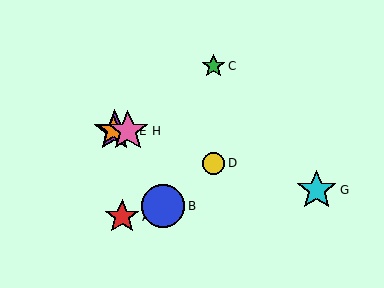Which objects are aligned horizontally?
Objects E, F, H are aligned horizontally.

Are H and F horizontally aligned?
Yes, both are at y≈131.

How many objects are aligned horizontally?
3 objects (E, F, H) are aligned horizontally.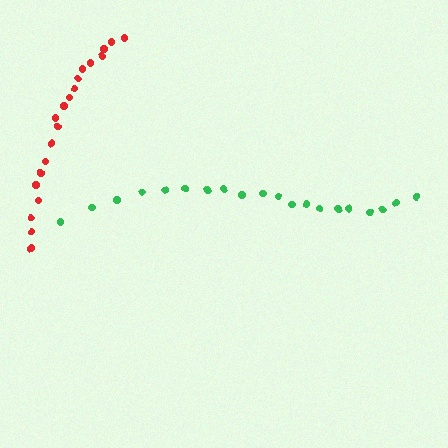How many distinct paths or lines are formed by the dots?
There are 2 distinct paths.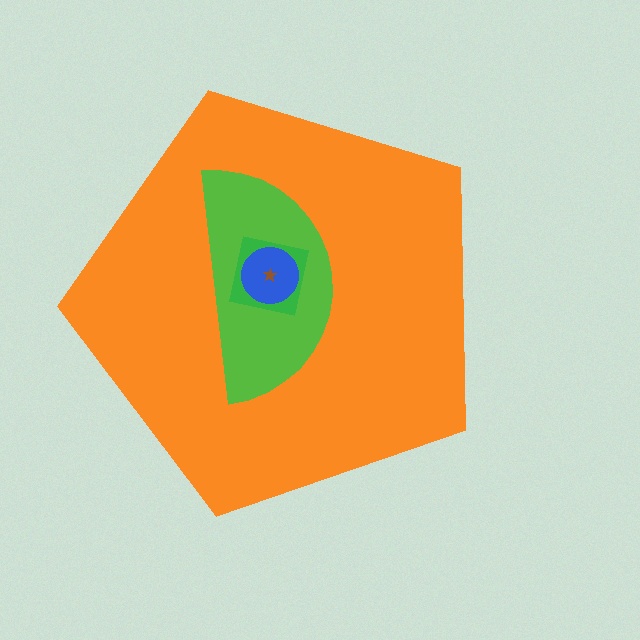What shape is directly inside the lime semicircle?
The green square.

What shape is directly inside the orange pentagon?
The lime semicircle.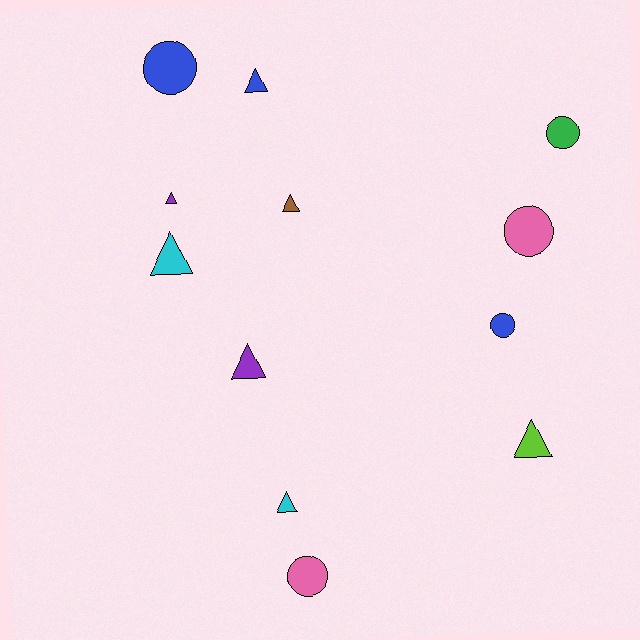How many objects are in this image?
There are 12 objects.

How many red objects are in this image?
There are no red objects.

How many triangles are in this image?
There are 7 triangles.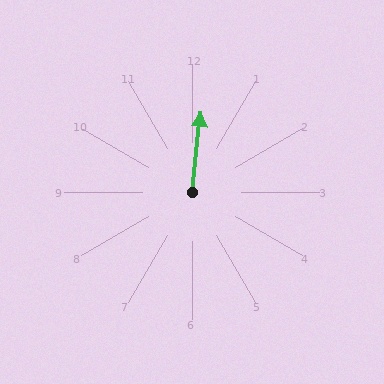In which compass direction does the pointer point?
North.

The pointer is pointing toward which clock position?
Roughly 12 o'clock.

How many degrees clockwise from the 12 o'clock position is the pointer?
Approximately 6 degrees.